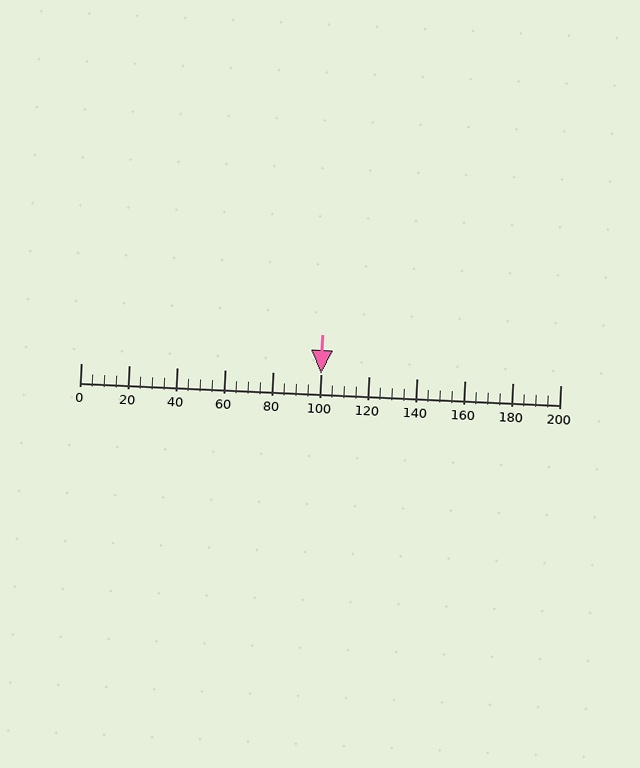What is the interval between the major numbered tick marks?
The major tick marks are spaced 20 units apart.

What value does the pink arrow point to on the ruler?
The pink arrow points to approximately 100.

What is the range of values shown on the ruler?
The ruler shows values from 0 to 200.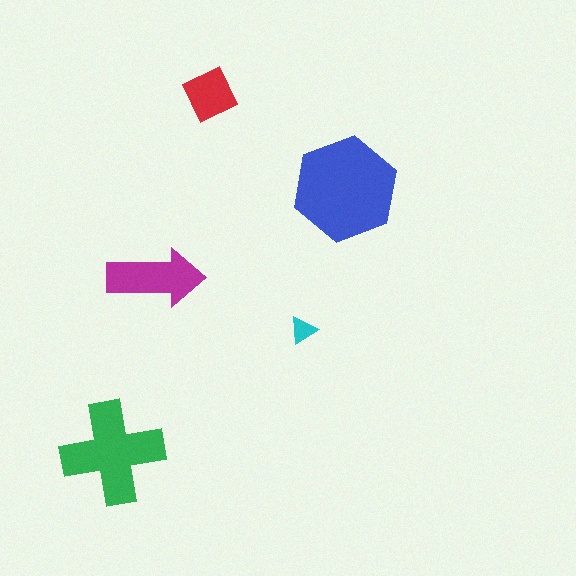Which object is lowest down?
The green cross is bottommost.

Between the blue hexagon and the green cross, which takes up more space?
The blue hexagon.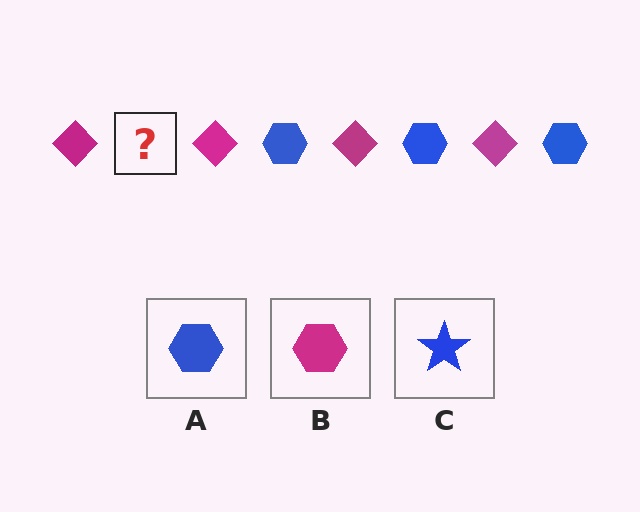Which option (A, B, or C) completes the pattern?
A.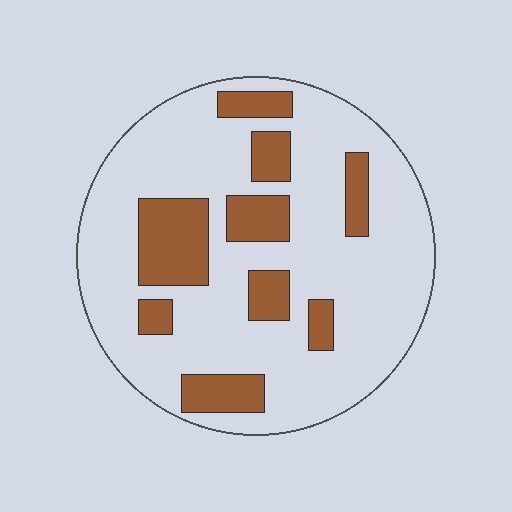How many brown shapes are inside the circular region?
9.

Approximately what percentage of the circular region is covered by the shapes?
Approximately 25%.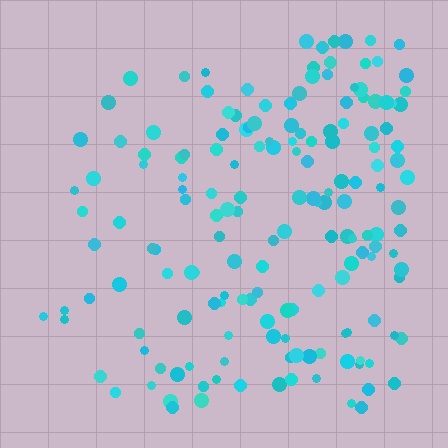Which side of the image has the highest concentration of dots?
The right.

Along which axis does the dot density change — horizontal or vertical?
Horizontal.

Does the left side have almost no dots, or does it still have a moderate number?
Still a moderate number, just noticeably fewer than the right.